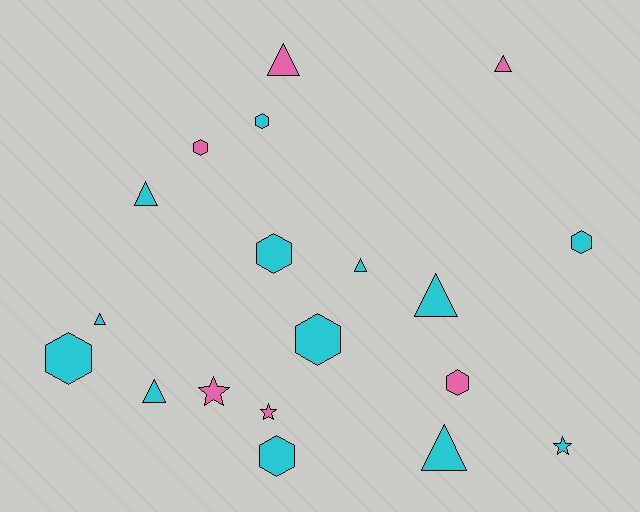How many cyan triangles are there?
There are 6 cyan triangles.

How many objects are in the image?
There are 19 objects.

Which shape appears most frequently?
Triangle, with 8 objects.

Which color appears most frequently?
Cyan, with 13 objects.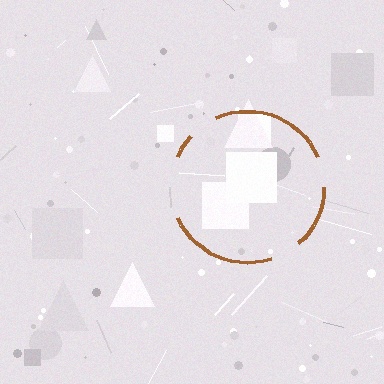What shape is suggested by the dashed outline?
The dashed outline suggests a circle.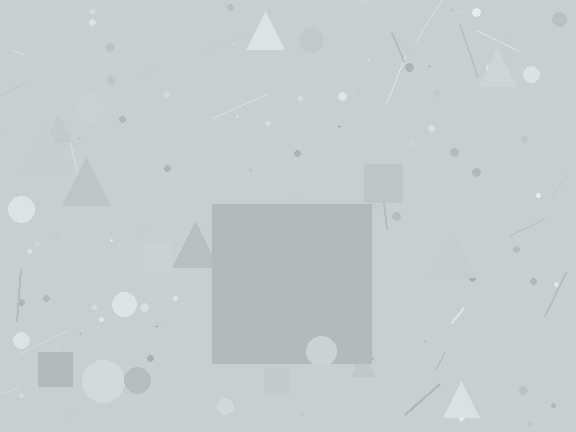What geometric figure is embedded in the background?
A square is embedded in the background.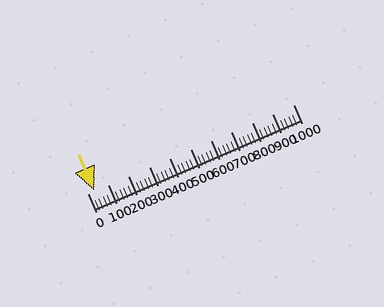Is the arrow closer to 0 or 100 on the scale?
The arrow is closer to 0.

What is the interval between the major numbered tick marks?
The major tick marks are spaced 100 units apart.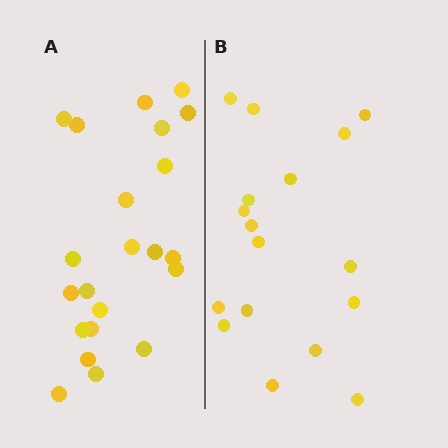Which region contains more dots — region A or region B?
Region A (the left region) has more dots.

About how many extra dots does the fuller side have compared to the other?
Region A has about 5 more dots than region B.